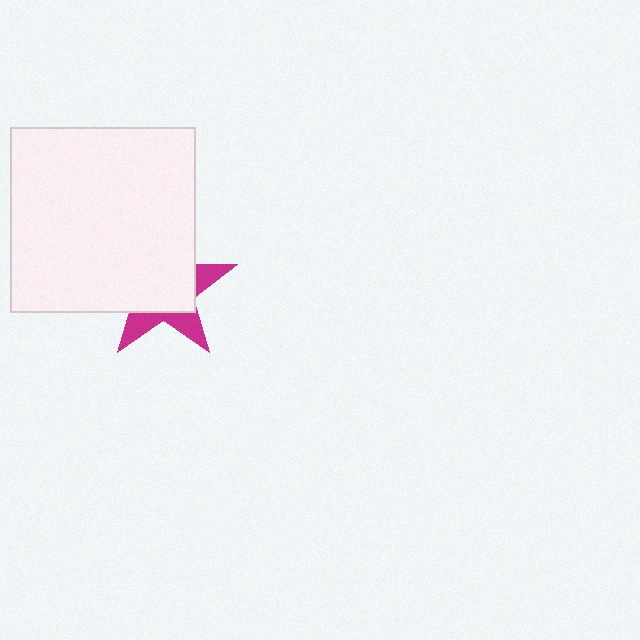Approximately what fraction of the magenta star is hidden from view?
Roughly 66% of the magenta star is hidden behind the white square.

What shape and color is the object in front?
The object in front is a white square.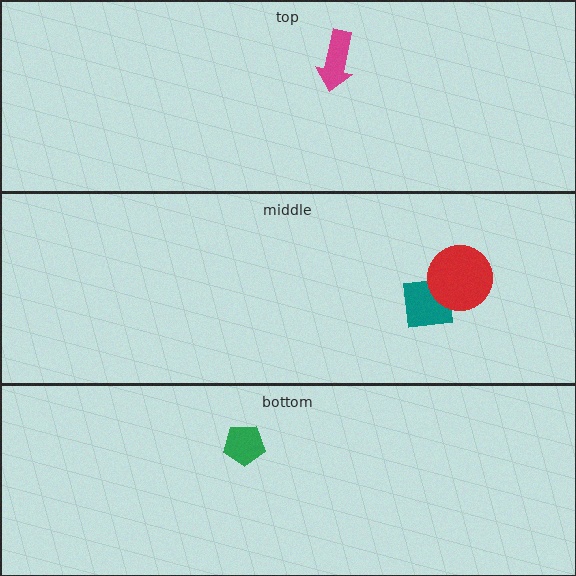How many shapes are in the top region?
1.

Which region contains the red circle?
The middle region.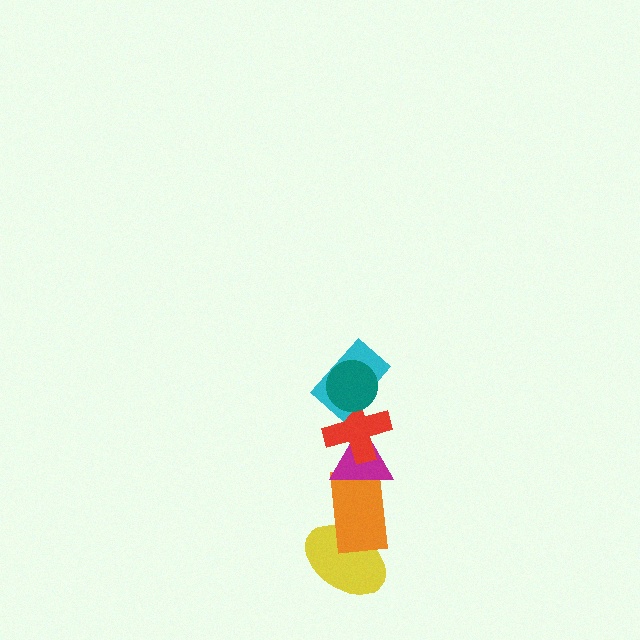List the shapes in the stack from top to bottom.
From top to bottom: the teal circle, the cyan rectangle, the red cross, the magenta triangle, the orange rectangle, the yellow ellipse.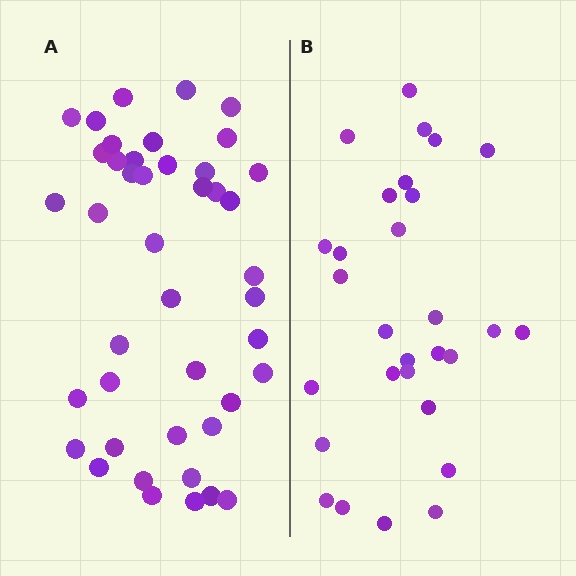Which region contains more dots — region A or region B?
Region A (the left region) has more dots.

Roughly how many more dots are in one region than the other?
Region A has approximately 15 more dots than region B.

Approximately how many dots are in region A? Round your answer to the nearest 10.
About 40 dots. (The exact count is 43, which rounds to 40.)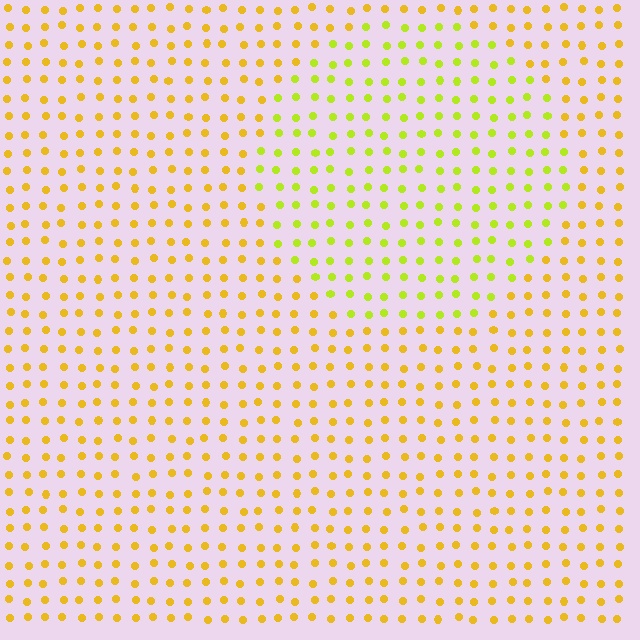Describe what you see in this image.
The image is filled with small yellow elements in a uniform arrangement. A circle-shaped region is visible where the elements are tinted to a slightly different hue, forming a subtle color boundary.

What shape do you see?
I see a circle.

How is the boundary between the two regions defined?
The boundary is defined purely by a slight shift in hue (about 31 degrees). Spacing, size, and orientation are identical on both sides.